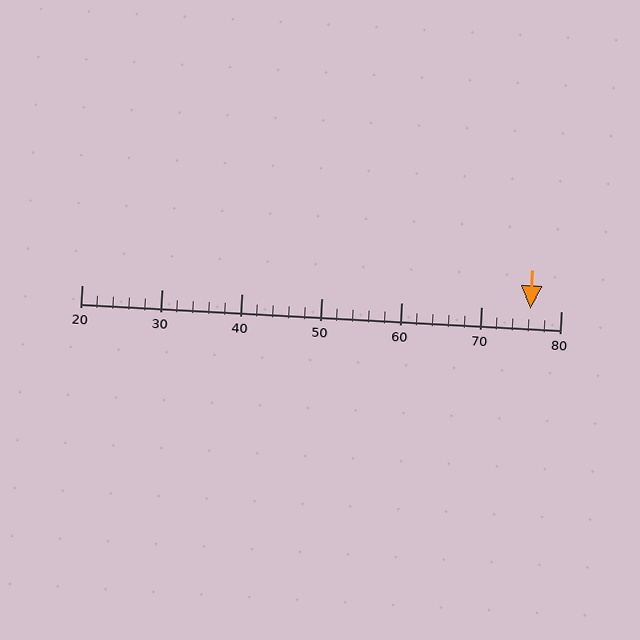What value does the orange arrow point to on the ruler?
The orange arrow points to approximately 76.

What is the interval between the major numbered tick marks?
The major tick marks are spaced 10 units apart.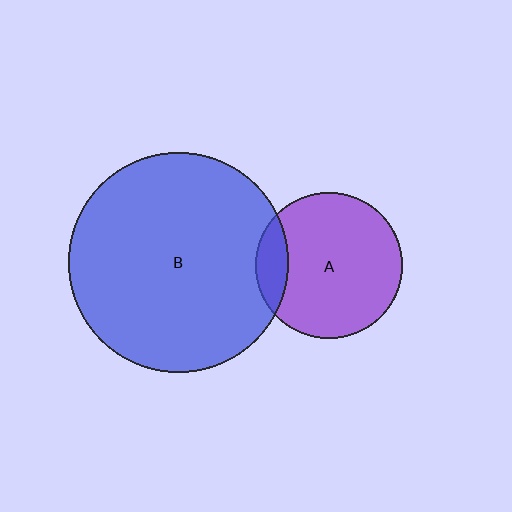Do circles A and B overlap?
Yes.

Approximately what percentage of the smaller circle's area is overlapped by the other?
Approximately 15%.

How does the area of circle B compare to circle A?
Approximately 2.3 times.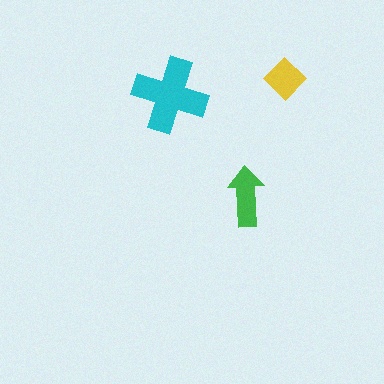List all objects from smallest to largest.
The yellow diamond, the green arrow, the cyan cross.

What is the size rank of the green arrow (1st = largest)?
2nd.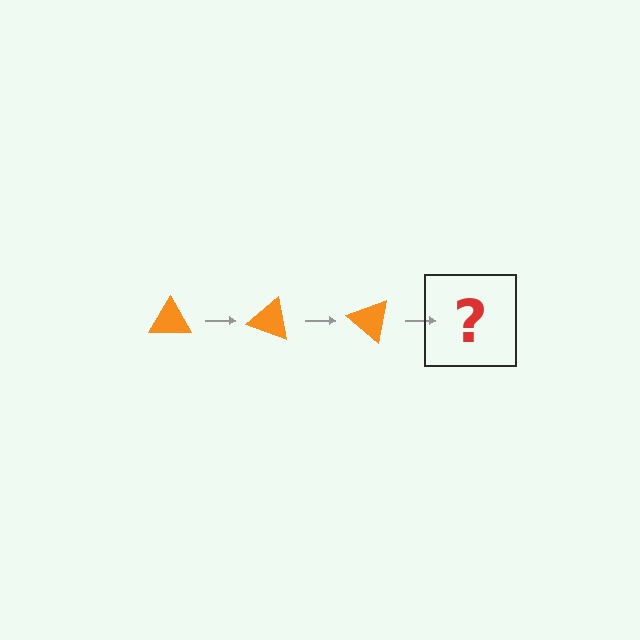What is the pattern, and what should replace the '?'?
The pattern is that the triangle rotates 20 degrees each step. The '?' should be an orange triangle rotated 60 degrees.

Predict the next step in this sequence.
The next step is an orange triangle rotated 60 degrees.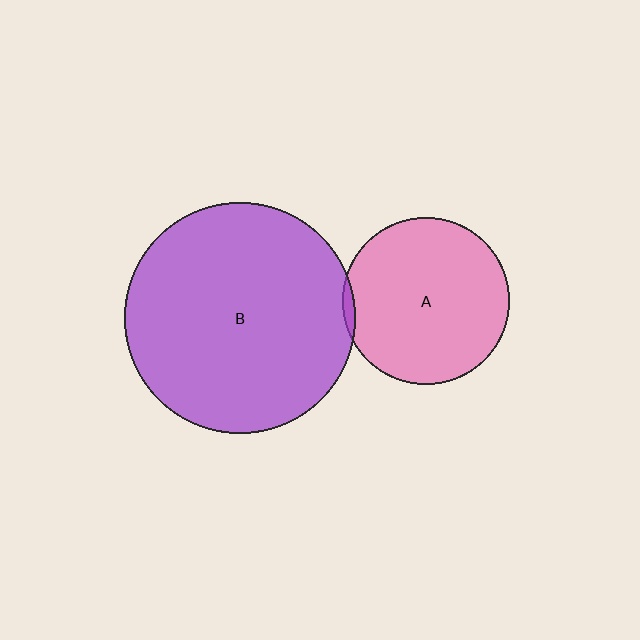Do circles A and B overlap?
Yes.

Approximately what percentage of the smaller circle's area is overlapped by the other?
Approximately 5%.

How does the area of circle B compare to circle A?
Approximately 1.9 times.